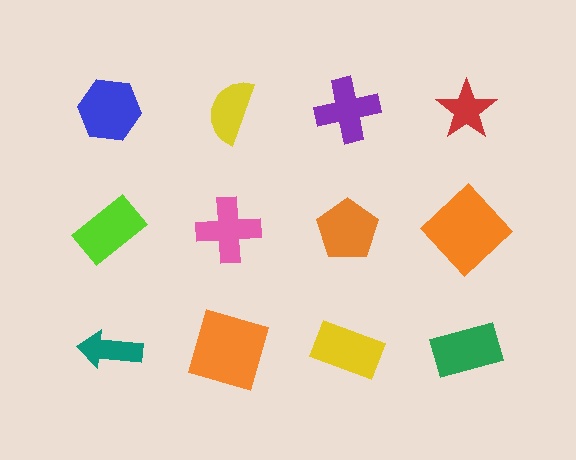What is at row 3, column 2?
An orange square.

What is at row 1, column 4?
A red star.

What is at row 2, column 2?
A pink cross.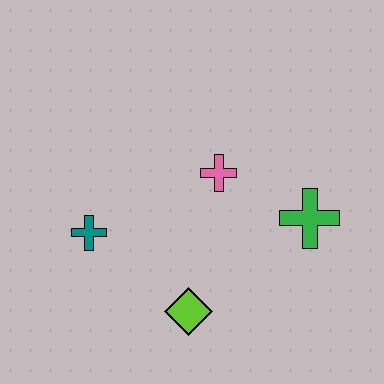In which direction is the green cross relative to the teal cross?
The green cross is to the right of the teal cross.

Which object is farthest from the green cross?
The teal cross is farthest from the green cross.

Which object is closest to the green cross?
The pink cross is closest to the green cross.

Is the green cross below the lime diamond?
No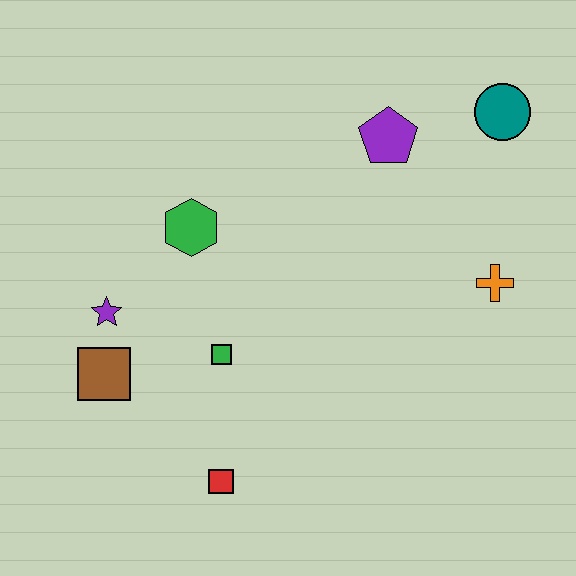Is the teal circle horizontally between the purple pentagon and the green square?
No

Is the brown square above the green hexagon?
No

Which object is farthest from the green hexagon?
The teal circle is farthest from the green hexagon.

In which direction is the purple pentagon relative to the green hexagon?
The purple pentagon is to the right of the green hexagon.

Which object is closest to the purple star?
The brown square is closest to the purple star.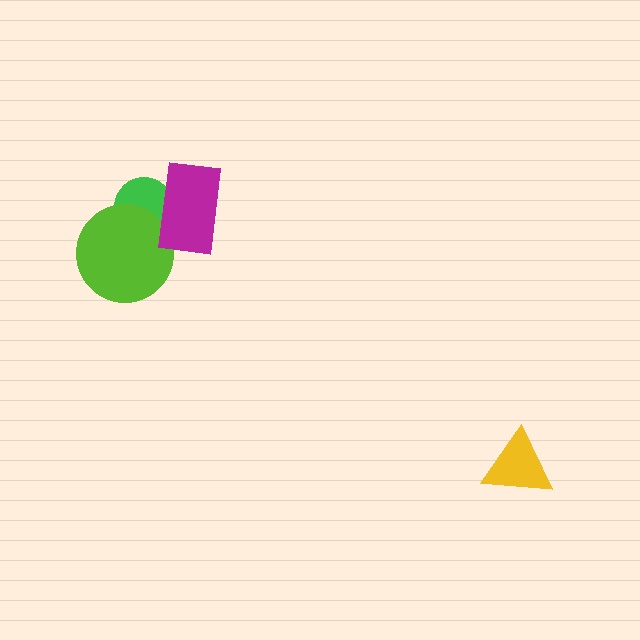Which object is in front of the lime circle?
The magenta rectangle is in front of the lime circle.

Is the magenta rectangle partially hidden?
No, no other shape covers it.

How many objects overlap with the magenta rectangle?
2 objects overlap with the magenta rectangle.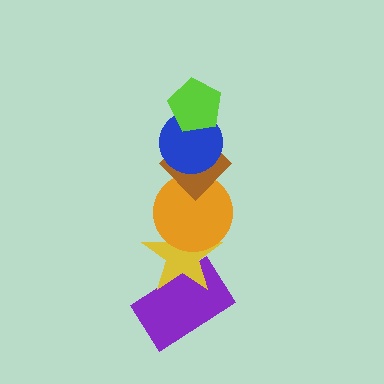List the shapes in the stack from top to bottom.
From top to bottom: the lime pentagon, the blue circle, the brown diamond, the orange circle, the yellow star, the purple rectangle.